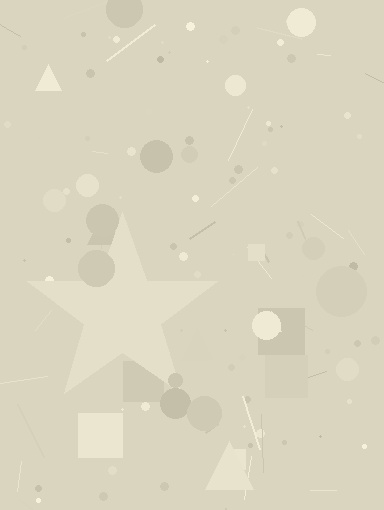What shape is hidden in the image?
A star is hidden in the image.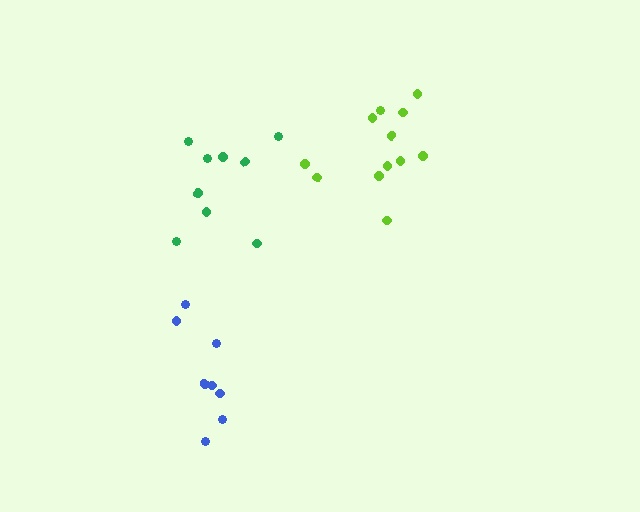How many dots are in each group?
Group 1: 12 dots, Group 2: 9 dots, Group 3: 8 dots (29 total).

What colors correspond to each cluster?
The clusters are colored: lime, green, blue.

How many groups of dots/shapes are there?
There are 3 groups.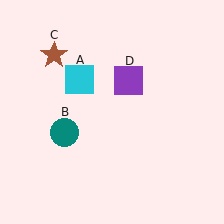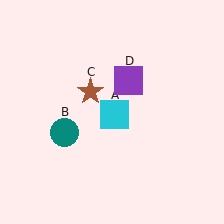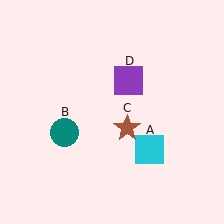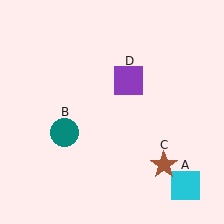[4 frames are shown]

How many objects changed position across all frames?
2 objects changed position: cyan square (object A), brown star (object C).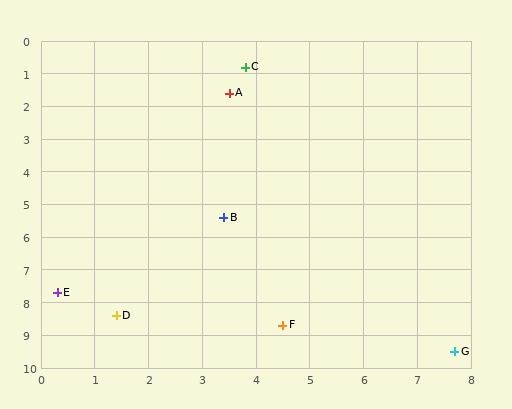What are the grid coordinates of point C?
Point C is at approximately (3.8, 0.8).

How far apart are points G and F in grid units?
Points G and F are about 3.3 grid units apart.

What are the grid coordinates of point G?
Point G is at approximately (7.7, 9.5).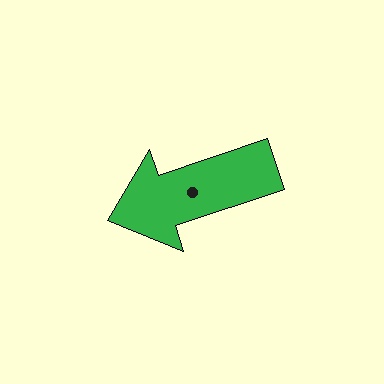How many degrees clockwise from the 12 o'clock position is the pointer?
Approximately 252 degrees.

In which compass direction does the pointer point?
West.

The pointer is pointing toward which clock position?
Roughly 8 o'clock.